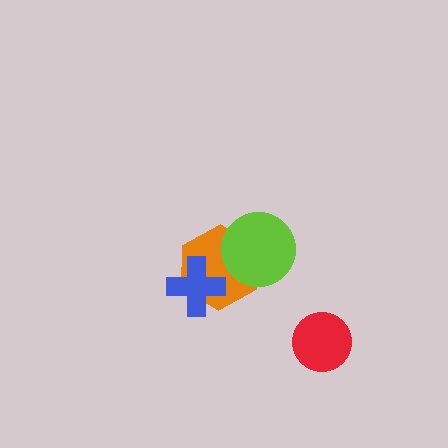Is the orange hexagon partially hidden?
Yes, it is partially covered by another shape.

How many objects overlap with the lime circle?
1 object overlaps with the lime circle.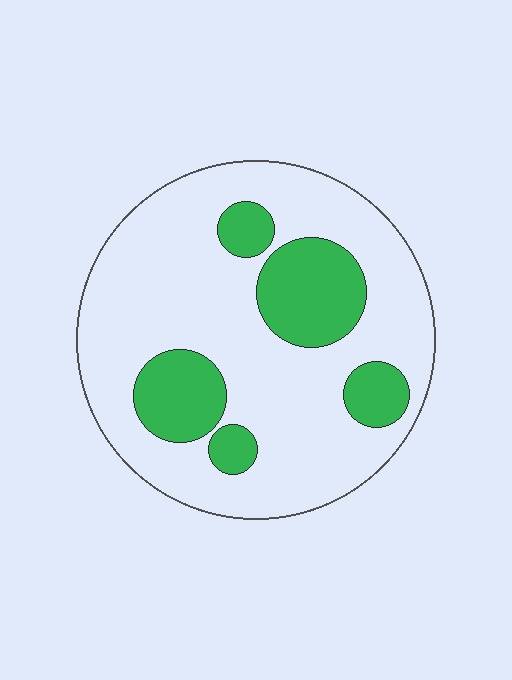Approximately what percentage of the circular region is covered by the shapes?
Approximately 25%.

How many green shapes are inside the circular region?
5.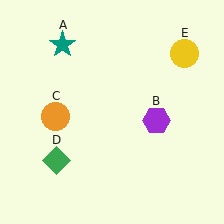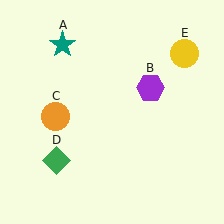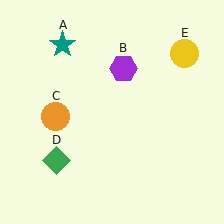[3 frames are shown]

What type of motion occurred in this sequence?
The purple hexagon (object B) rotated counterclockwise around the center of the scene.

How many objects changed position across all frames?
1 object changed position: purple hexagon (object B).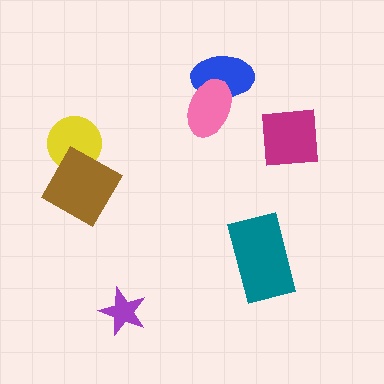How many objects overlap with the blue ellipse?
1 object overlaps with the blue ellipse.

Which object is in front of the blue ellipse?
The pink ellipse is in front of the blue ellipse.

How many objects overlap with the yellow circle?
1 object overlaps with the yellow circle.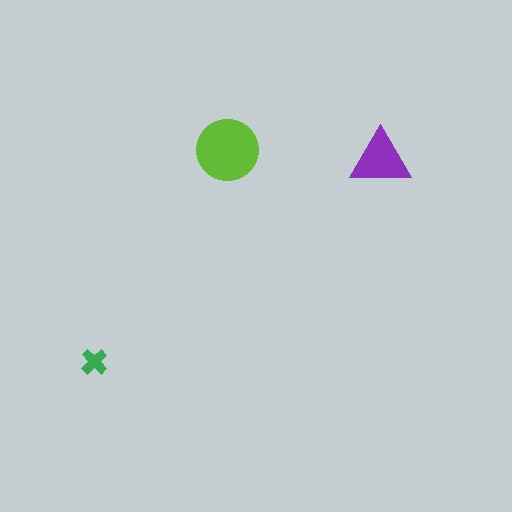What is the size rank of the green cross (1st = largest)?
3rd.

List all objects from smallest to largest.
The green cross, the purple triangle, the lime circle.